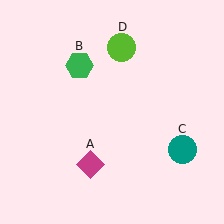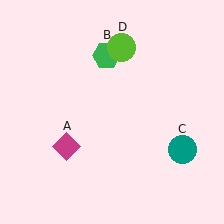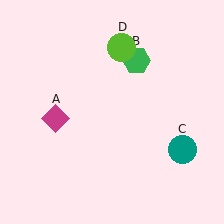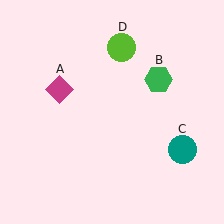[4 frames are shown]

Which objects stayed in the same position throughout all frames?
Teal circle (object C) and lime circle (object D) remained stationary.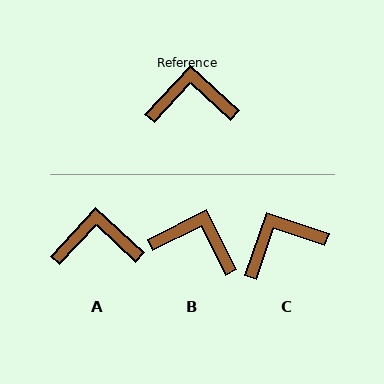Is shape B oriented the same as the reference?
No, it is off by about 20 degrees.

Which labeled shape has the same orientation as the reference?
A.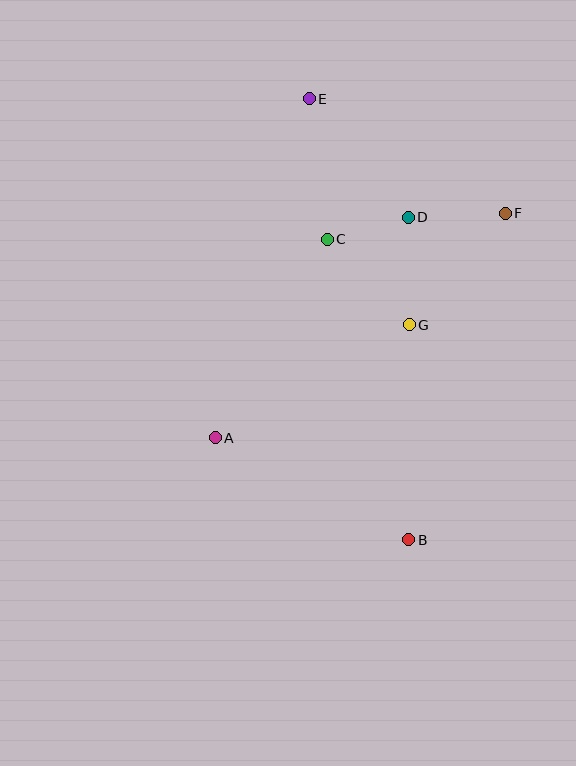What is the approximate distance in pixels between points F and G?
The distance between F and G is approximately 147 pixels.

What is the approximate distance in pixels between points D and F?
The distance between D and F is approximately 97 pixels.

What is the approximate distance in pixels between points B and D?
The distance between B and D is approximately 322 pixels.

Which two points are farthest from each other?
Points B and E are farthest from each other.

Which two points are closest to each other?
Points C and D are closest to each other.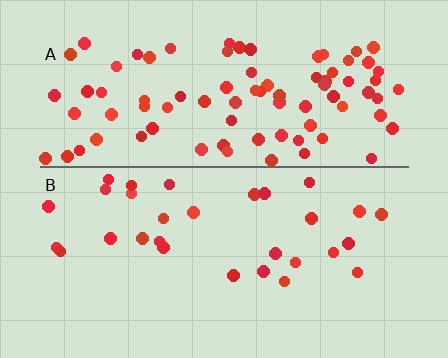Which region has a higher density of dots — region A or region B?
A (the top).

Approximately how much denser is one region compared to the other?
Approximately 2.9× — region A over region B.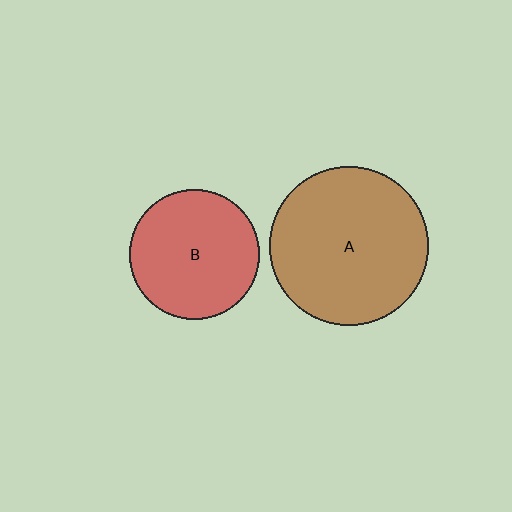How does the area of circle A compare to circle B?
Approximately 1.5 times.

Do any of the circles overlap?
No, none of the circles overlap.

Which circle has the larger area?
Circle A (brown).